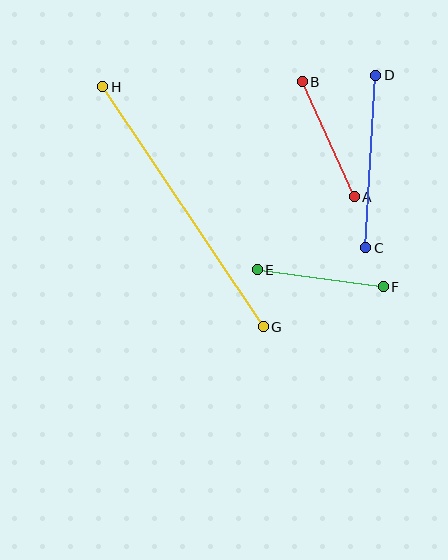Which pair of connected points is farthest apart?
Points G and H are farthest apart.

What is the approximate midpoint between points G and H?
The midpoint is at approximately (183, 207) pixels.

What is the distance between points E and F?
The distance is approximately 127 pixels.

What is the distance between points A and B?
The distance is approximately 126 pixels.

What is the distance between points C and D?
The distance is approximately 173 pixels.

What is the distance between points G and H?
The distance is approximately 289 pixels.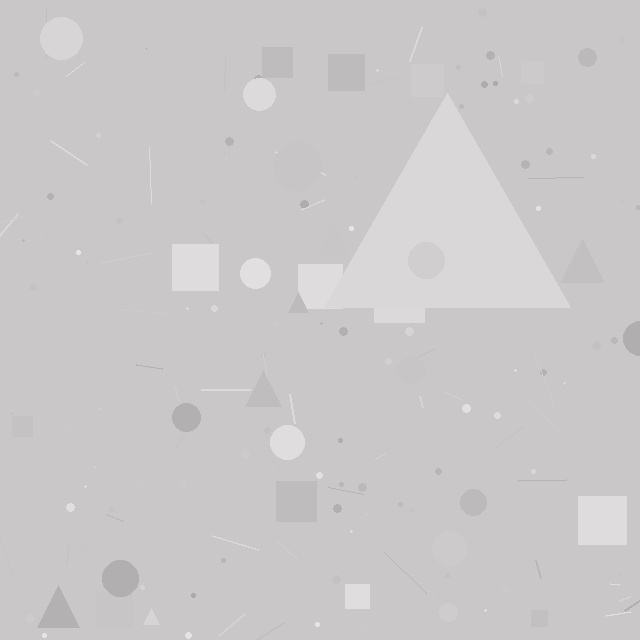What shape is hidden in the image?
A triangle is hidden in the image.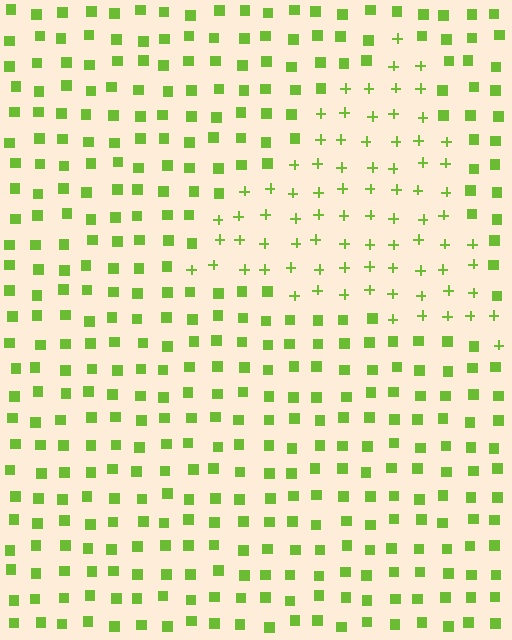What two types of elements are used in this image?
The image uses plus signs inside the triangle region and squares outside it.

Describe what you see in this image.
The image is filled with small lime elements arranged in a uniform grid. A triangle-shaped region contains plus signs, while the surrounding area contains squares. The boundary is defined purely by the change in element shape.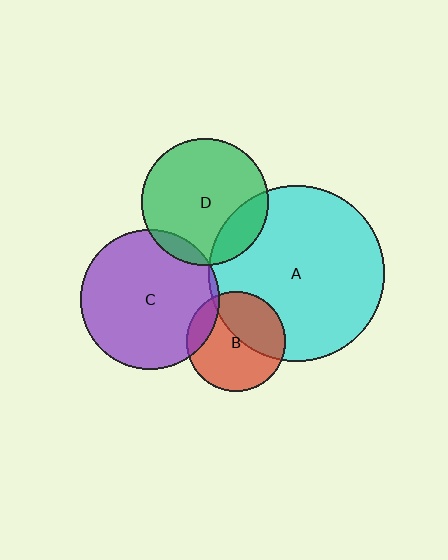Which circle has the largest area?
Circle A (cyan).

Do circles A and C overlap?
Yes.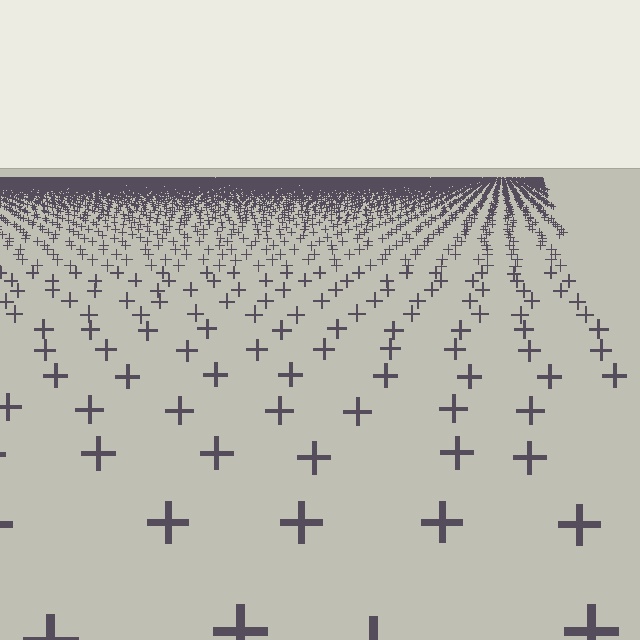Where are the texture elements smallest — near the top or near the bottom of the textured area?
Near the top.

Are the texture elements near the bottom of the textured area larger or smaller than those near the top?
Larger. Near the bottom, elements are closer to the viewer and appear at a bigger on-screen size.